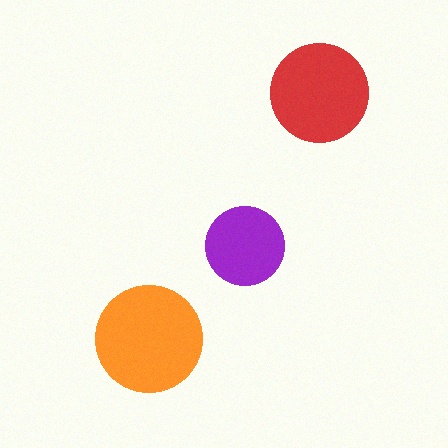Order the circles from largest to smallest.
the orange one, the red one, the purple one.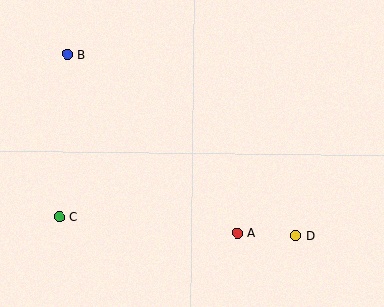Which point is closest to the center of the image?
Point A at (237, 233) is closest to the center.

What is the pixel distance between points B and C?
The distance between B and C is 163 pixels.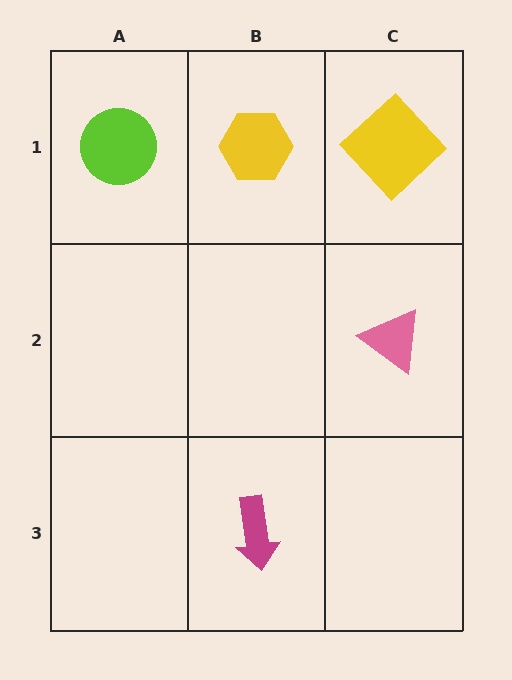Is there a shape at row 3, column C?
No, that cell is empty.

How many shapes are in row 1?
3 shapes.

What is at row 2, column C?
A pink triangle.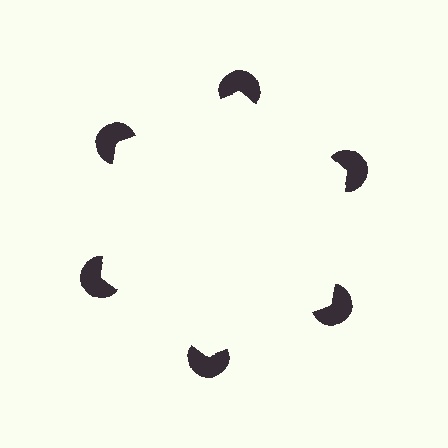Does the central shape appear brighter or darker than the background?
It typically appears slightly brighter than the background, even though no actual brightness change is drawn.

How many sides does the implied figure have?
6 sides.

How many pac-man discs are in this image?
There are 6 — one at each vertex of the illusory hexagon.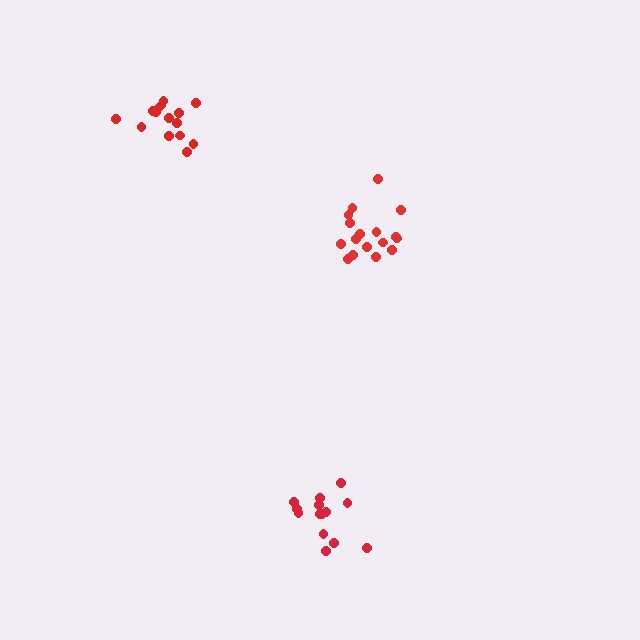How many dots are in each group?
Group 1: 17 dots, Group 2: 14 dots, Group 3: 15 dots (46 total).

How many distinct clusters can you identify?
There are 3 distinct clusters.